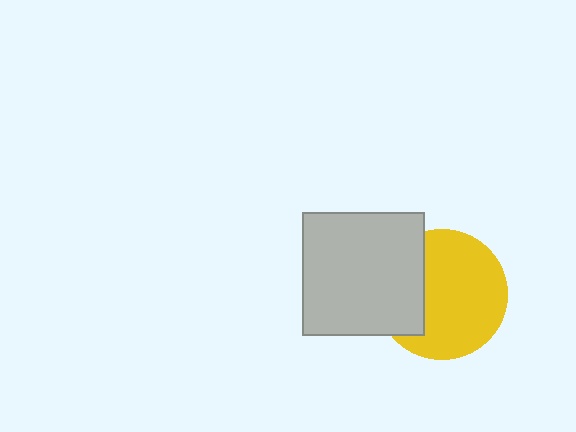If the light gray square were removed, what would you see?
You would see the complete yellow circle.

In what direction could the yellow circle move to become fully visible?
The yellow circle could move right. That would shift it out from behind the light gray square entirely.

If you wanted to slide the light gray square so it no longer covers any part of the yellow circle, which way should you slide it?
Slide it left — that is the most direct way to separate the two shapes.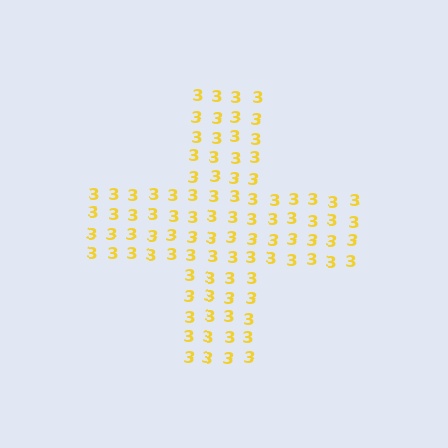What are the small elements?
The small elements are digit 3's.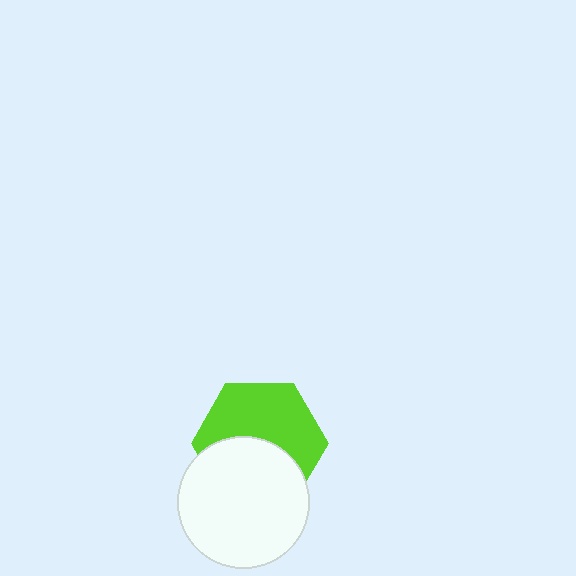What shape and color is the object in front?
The object in front is a white circle.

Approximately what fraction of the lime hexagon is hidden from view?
Roughly 44% of the lime hexagon is hidden behind the white circle.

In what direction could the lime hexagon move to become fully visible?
The lime hexagon could move up. That would shift it out from behind the white circle entirely.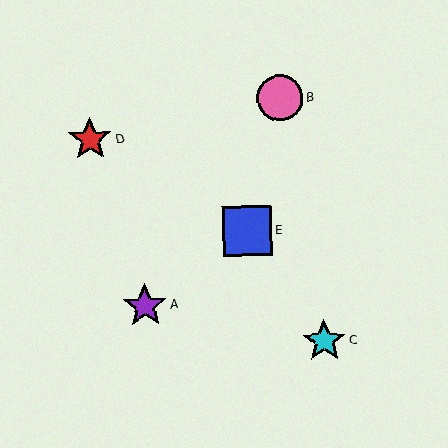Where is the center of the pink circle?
The center of the pink circle is at (280, 98).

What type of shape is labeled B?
Shape B is a pink circle.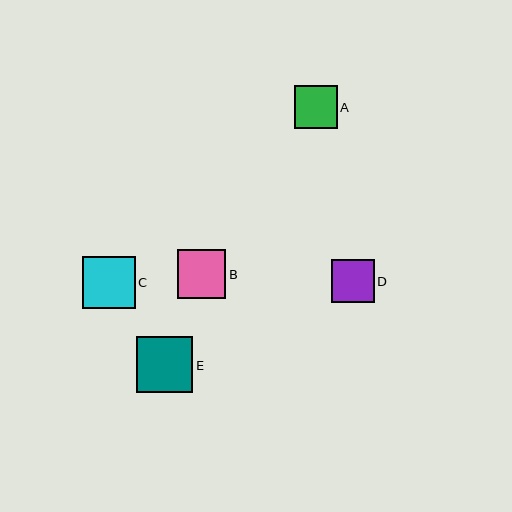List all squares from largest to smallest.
From largest to smallest: E, C, B, D, A.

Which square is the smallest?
Square A is the smallest with a size of approximately 43 pixels.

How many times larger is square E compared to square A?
Square E is approximately 1.3 times the size of square A.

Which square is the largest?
Square E is the largest with a size of approximately 56 pixels.